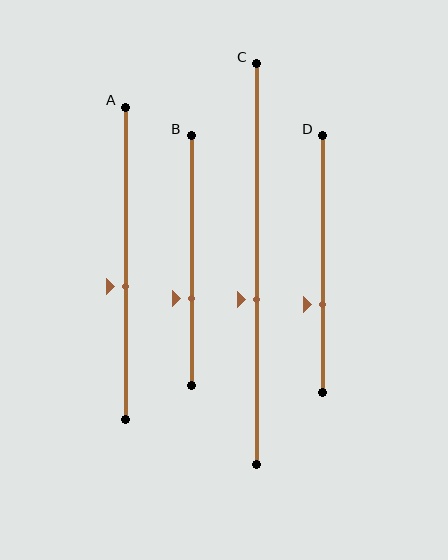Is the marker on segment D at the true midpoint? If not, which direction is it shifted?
No, the marker on segment D is shifted downward by about 16% of the segment length.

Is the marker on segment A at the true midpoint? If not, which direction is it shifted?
No, the marker on segment A is shifted downward by about 7% of the segment length.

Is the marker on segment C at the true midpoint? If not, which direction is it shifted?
No, the marker on segment C is shifted downward by about 9% of the segment length.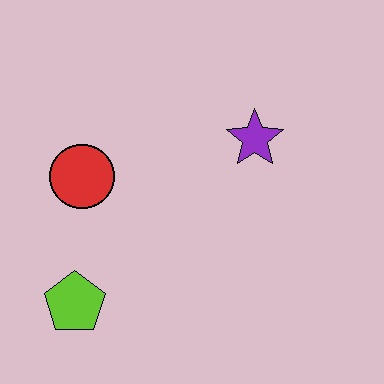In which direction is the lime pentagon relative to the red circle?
The lime pentagon is below the red circle.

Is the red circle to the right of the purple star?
No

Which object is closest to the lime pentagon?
The red circle is closest to the lime pentagon.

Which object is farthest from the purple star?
The lime pentagon is farthest from the purple star.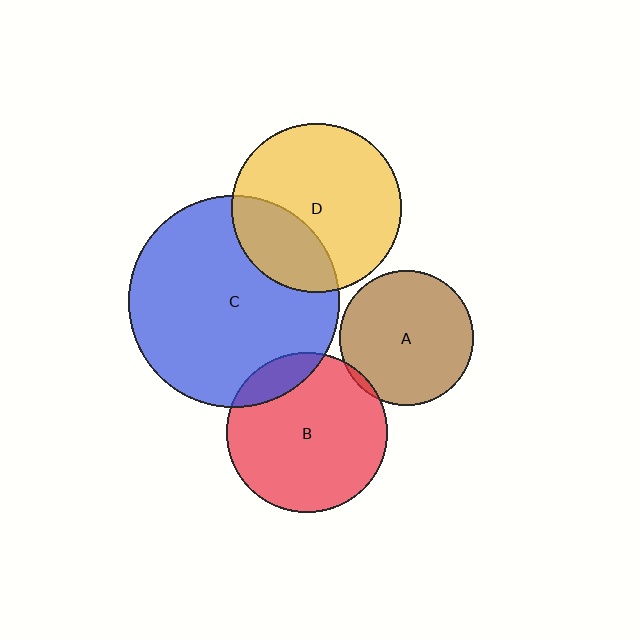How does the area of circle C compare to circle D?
Approximately 1.6 times.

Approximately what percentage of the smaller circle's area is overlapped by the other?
Approximately 30%.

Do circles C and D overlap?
Yes.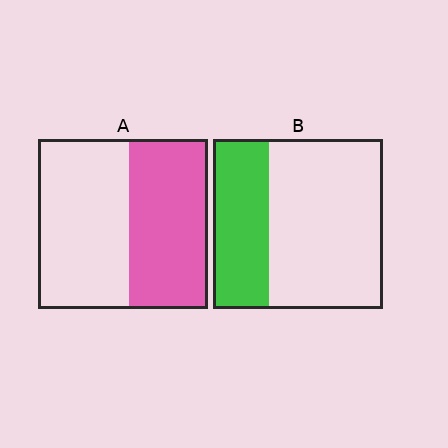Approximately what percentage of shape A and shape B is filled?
A is approximately 45% and B is approximately 35%.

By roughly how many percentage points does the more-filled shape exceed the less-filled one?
By roughly 15 percentage points (A over B).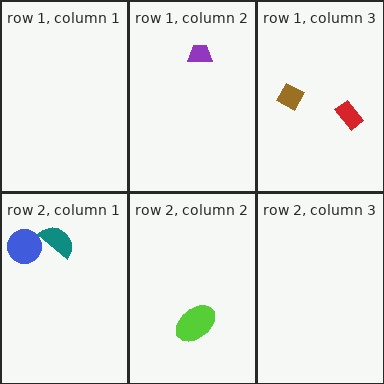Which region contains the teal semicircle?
The row 2, column 1 region.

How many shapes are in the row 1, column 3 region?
2.